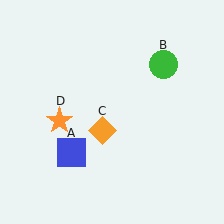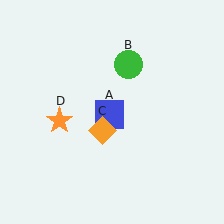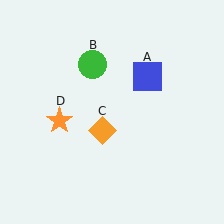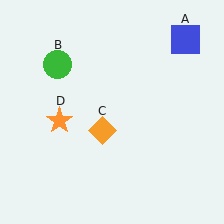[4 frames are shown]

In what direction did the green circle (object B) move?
The green circle (object B) moved left.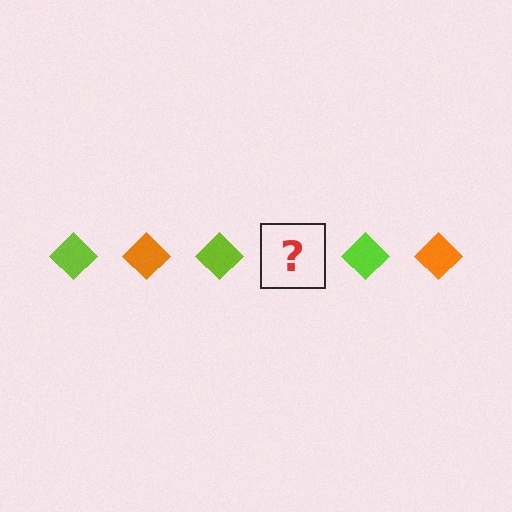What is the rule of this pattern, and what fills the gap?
The rule is that the pattern cycles through lime, orange diamonds. The gap should be filled with an orange diamond.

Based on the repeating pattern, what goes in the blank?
The blank should be an orange diamond.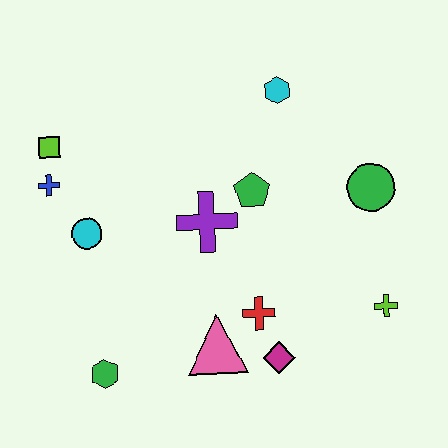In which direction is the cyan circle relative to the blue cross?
The cyan circle is below the blue cross.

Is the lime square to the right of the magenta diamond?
No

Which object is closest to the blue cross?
The lime square is closest to the blue cross.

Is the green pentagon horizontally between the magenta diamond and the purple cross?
Yes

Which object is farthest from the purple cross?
The lime cross is farthest from the purple cross.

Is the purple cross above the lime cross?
Yes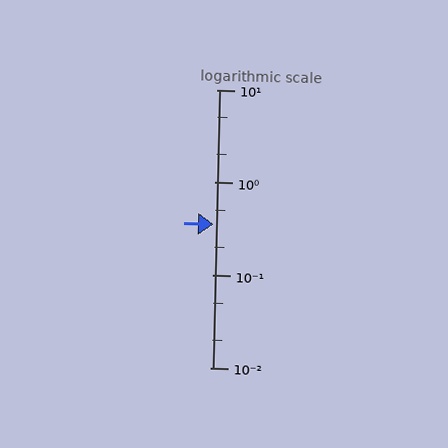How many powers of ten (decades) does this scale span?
The scale spans 3 decades, from 0.01 to 10.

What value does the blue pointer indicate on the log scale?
The pointer indicates approximately 0.35.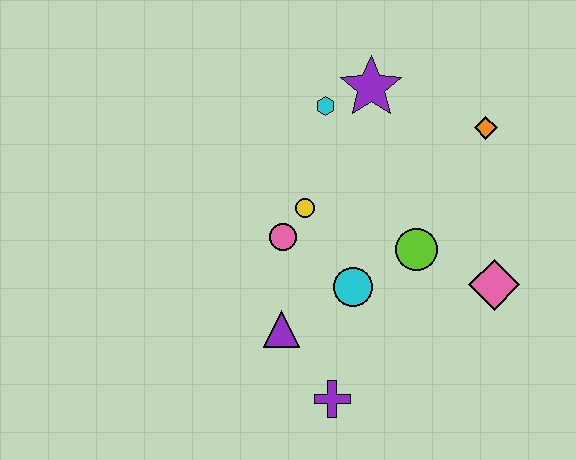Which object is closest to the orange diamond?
The purple star is closest to the orange diamond.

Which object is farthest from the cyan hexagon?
The purple cross is farthest from the cyan hexagon.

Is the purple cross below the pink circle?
Yes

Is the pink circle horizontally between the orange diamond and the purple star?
No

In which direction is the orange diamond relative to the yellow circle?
The orange diamond is to the right of the yellow circle.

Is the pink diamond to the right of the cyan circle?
Yes